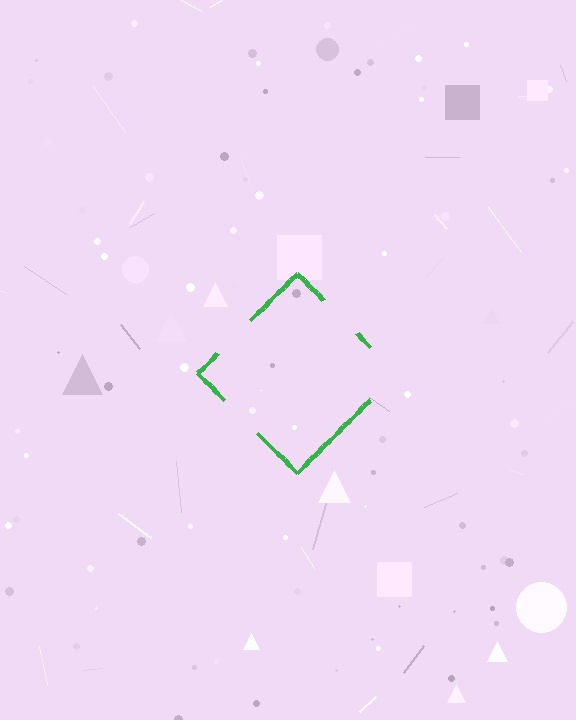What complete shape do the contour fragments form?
The contour fragments form a diamond.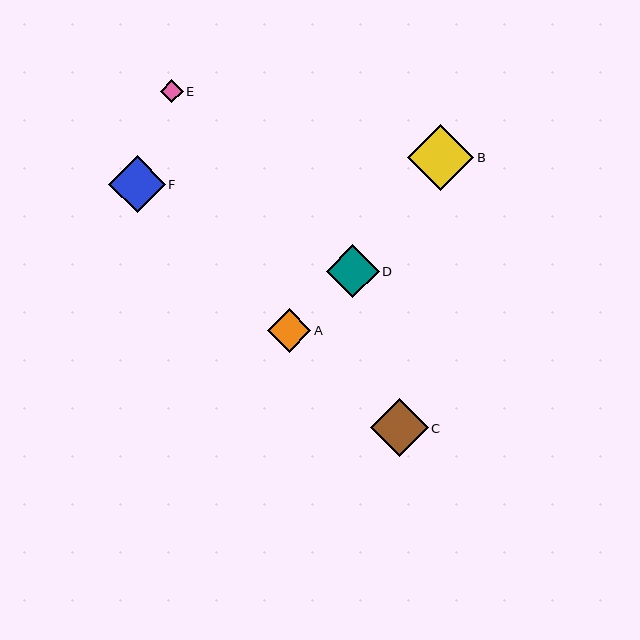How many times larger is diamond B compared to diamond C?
Diamond B is approximately 1.1 times the size of diamond C.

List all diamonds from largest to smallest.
From largest to smallest: B, C, F, D, A, E.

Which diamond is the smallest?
Diamond E is the smallest with a size of approximately 23 pixels.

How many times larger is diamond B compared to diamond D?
Diamond B is approximately 1.2 times the size of diamond D.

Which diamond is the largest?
Diamond B is the largest with a size of approximately 66 pixels.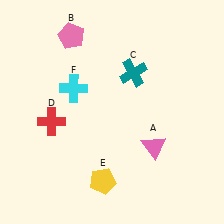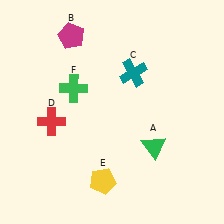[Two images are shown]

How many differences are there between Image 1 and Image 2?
There are 3 differences between the two images.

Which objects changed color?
A changed from pink to green. B changed from pink to magenta. F changed from cyan to green.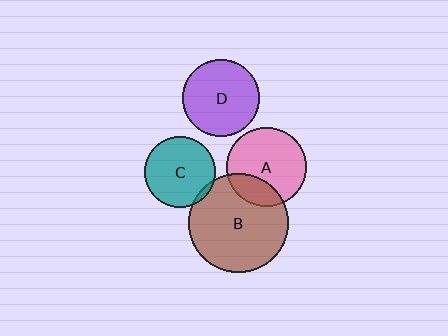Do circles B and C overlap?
Yes.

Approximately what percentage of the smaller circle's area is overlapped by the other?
Approximately 5%.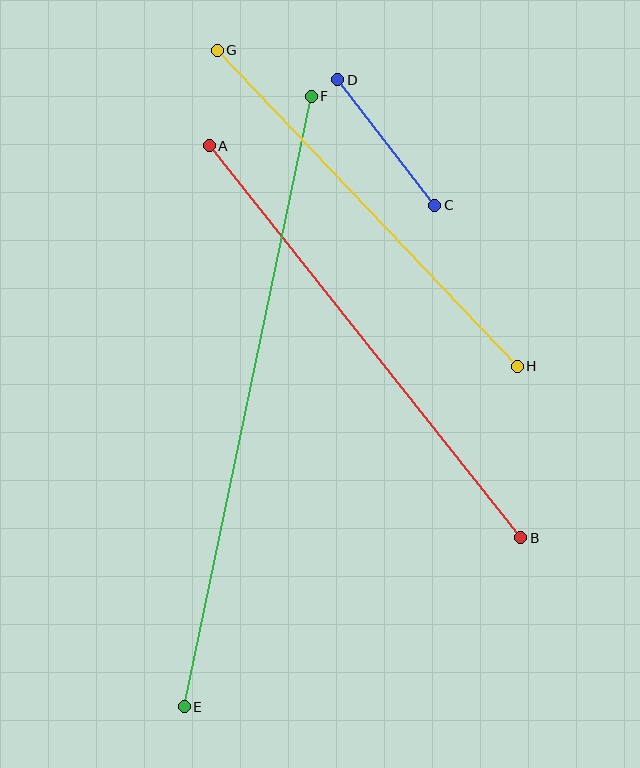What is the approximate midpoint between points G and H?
The midpoint is at approximately (367, 208) pixels.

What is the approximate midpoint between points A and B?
The midpoint is at approximately (365, 342) pixels.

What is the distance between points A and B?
The distance is approximately 501 pixels.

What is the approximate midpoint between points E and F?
The midpoint is at approximately (248, 401) pixels.